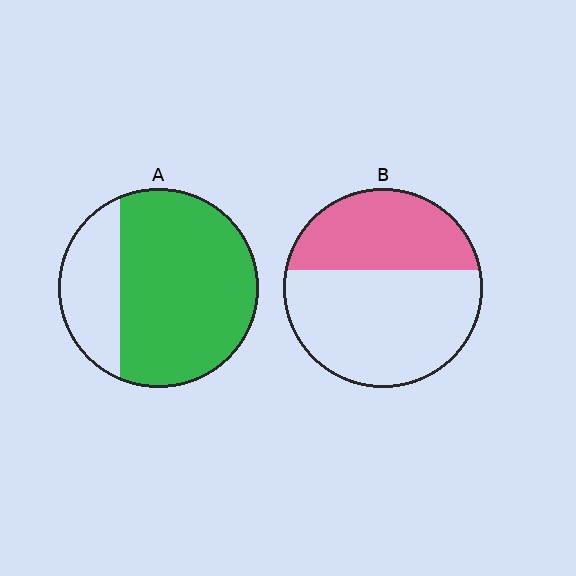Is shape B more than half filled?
No.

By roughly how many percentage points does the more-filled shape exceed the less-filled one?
By roughly 35 percentage points (A over B).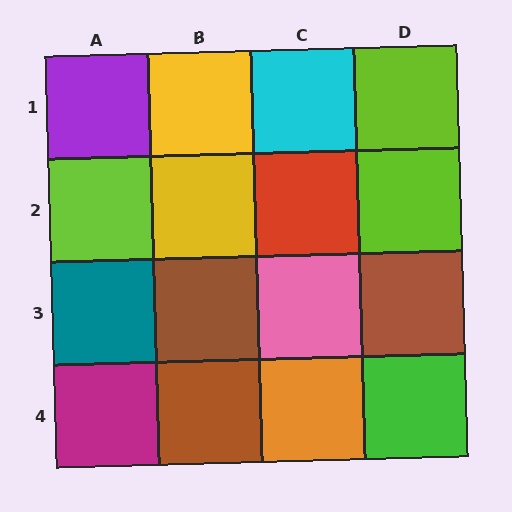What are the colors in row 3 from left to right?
Teal, brown, pink, brown.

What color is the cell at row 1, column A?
Purple.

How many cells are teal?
1 cell is teal.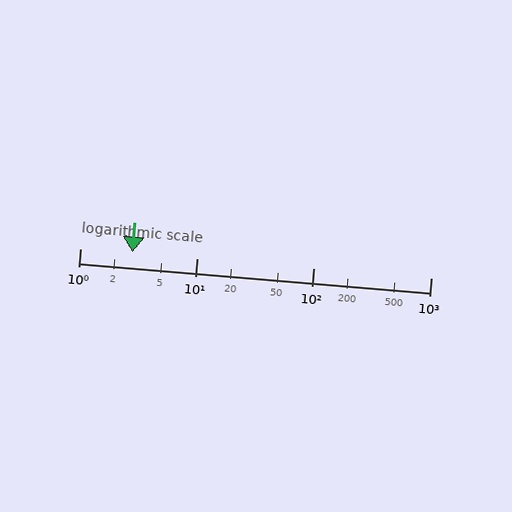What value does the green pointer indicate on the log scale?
The pointer indicates approximately 2.8.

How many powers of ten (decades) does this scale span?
The scale spans 3 decades, from 1 to 1000.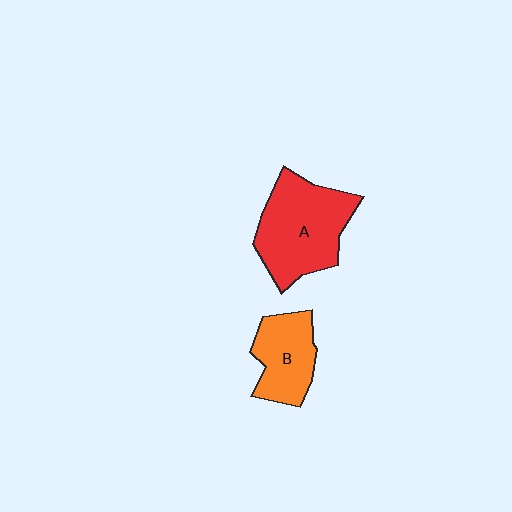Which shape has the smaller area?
Shape B (orange).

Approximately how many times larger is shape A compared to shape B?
Approximately 1.6 times.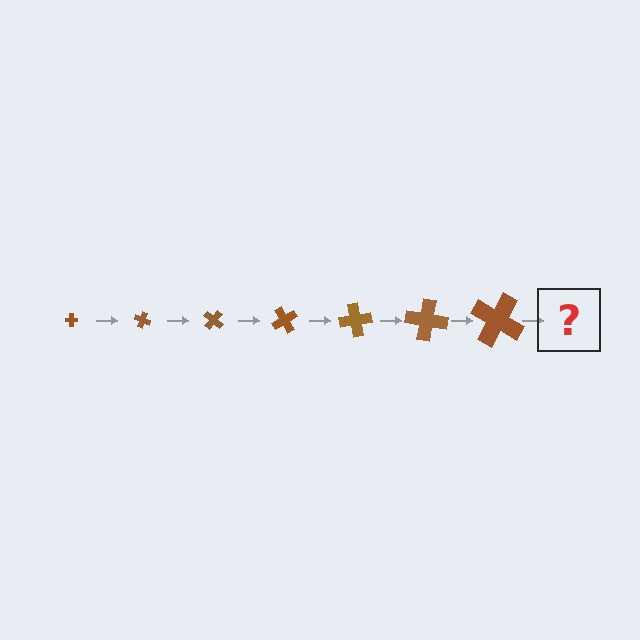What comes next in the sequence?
The next element should be a cross, larger than the previous one and rotated 140 degrees from the start.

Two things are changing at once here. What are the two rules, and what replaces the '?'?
The two rules are that the cross grows larger each step and it rotates 20 degrees each step. The '?' should be a cross, larger than the previous one and rotated 140 degrees from the start.